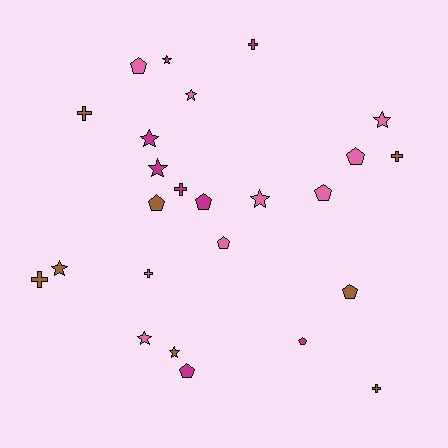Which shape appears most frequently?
Pentagon, with 9 objects.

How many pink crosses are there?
There is 1 pink cross.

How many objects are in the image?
There are 25 objects.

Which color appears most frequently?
Pink, with 9 objects.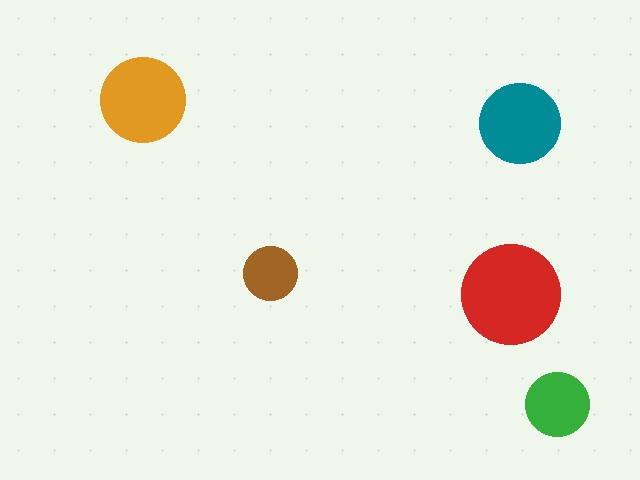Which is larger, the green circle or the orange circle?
The orange one.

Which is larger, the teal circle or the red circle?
The red one.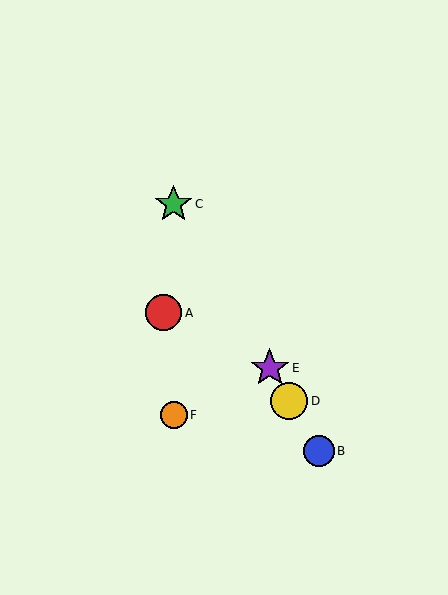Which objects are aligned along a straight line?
Objects B, C, D, E are aligned along a straight line.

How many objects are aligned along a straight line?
4 objects (B, C, D, E) are aligned along a straight line.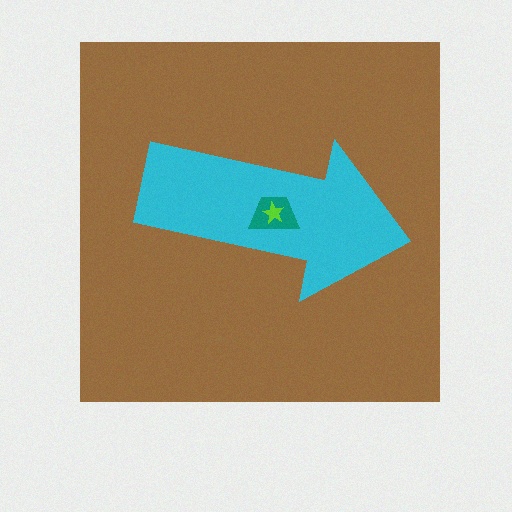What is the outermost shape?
The brown square.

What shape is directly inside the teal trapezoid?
The lime star.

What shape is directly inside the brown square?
The cyan arrow.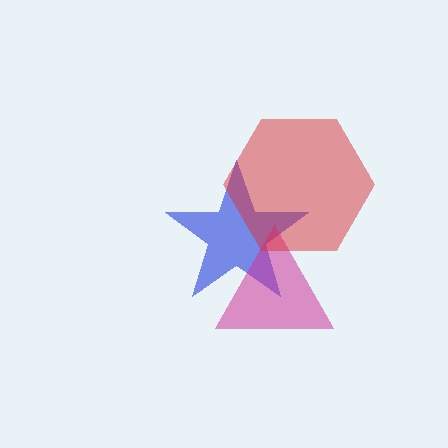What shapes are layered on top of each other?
The layered shapes are: a blue star, a magenta triangle, a red hexagon.